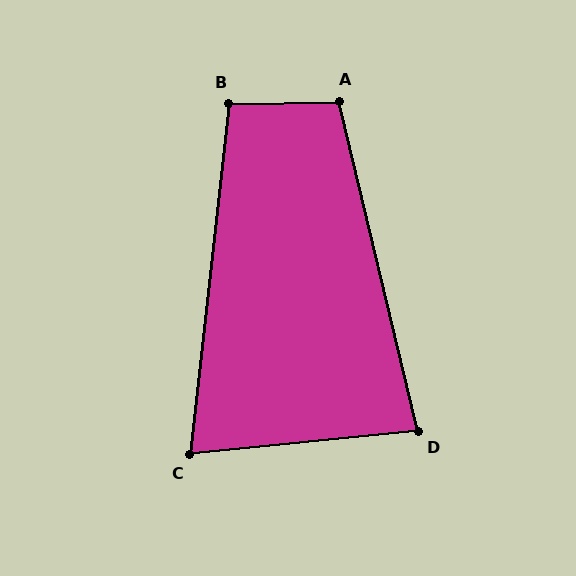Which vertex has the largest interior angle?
A, at approximately 102 degrees.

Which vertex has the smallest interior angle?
C, at approximately 78 degrees.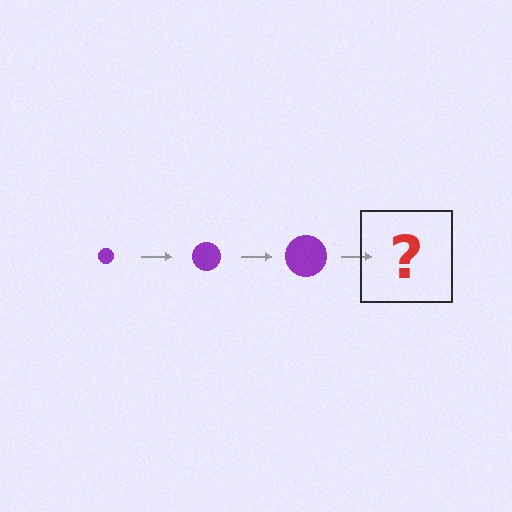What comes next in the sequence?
The next element should be a purple circle, larger than the previous one.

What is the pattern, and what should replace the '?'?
The pattern is that the circle gets progressively larger each step. The '?' should be a purple circle, larger than the previous one.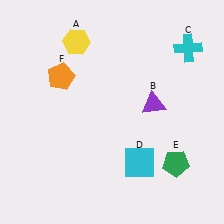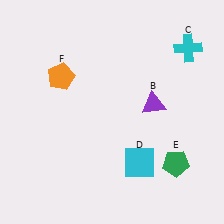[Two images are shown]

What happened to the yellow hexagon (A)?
The yellow hexagon (A) was removed in Image 2. It was in the top-left area of Image 1.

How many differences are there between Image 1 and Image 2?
There is 1 difference between the two images.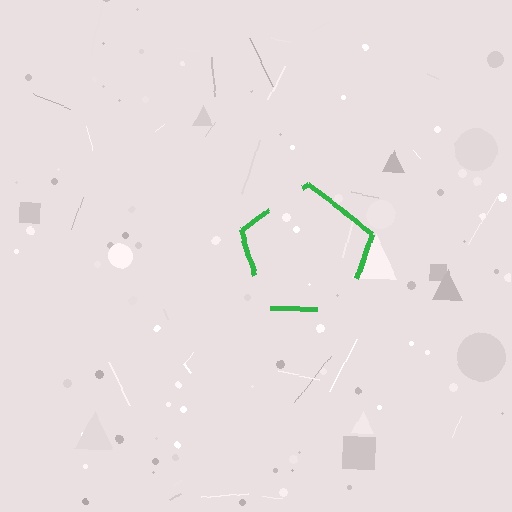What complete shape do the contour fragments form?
The contour fragments form a pentagon.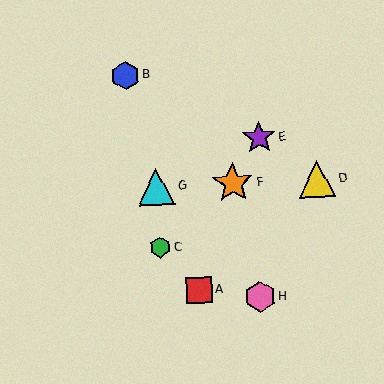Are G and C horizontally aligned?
No, G is at y≈187 and C is at y≈247.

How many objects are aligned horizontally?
3 objects (D, F, G) are aligned horizontally.